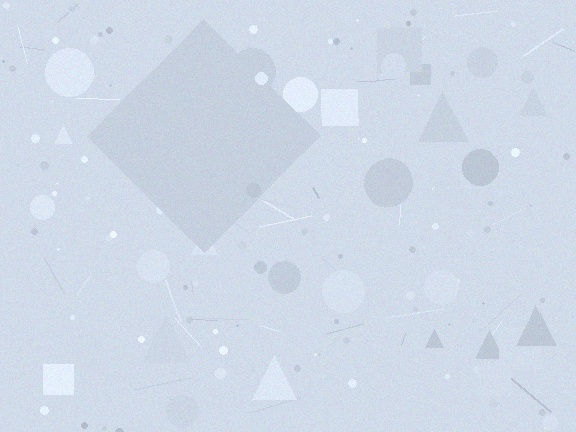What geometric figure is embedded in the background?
A diamond is embedded in the background.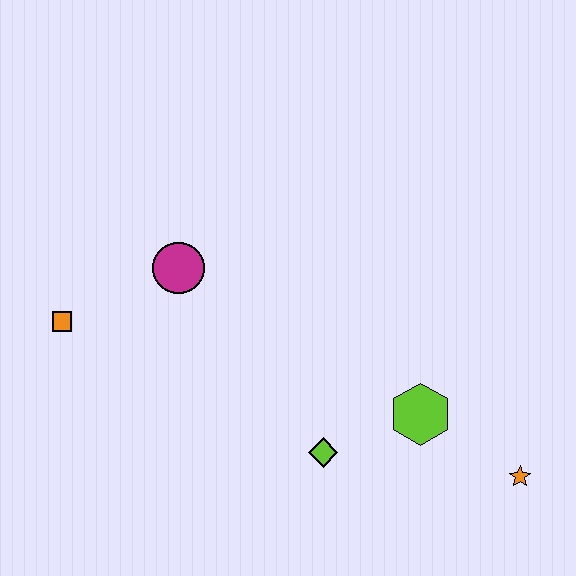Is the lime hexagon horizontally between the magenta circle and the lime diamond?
No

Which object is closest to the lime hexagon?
The lime diamond is closest to the lime hexagon.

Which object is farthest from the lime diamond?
The orange square is farthest from the lime diamond.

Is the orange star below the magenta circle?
Yes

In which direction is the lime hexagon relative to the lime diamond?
The lime hexagon is to the right of the lime diamond.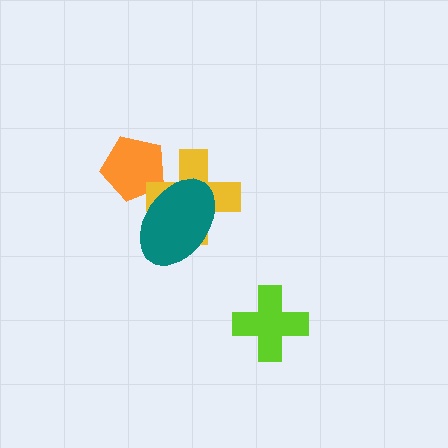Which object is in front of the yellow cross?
The teal ellipse is in front of the yellow cross.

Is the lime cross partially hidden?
No, no other shape covers it.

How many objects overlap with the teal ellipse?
2 objects overlap with the teal ellipse.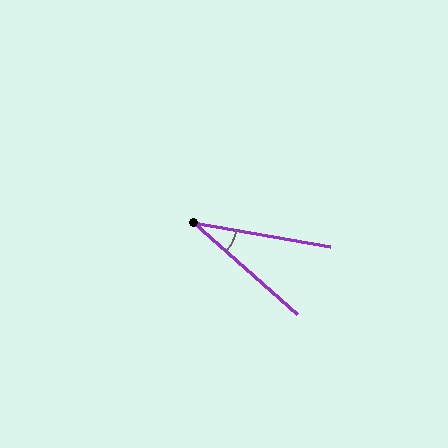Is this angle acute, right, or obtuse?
It is acute.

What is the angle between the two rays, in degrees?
Approximately 32 degrees.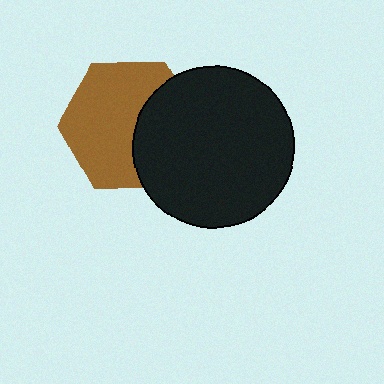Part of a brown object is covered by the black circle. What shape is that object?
It is a hexagon.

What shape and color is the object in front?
The object in front is a black circle.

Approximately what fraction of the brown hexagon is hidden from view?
Roughly 37% of the brown hexagon is hidden behind the black circle.